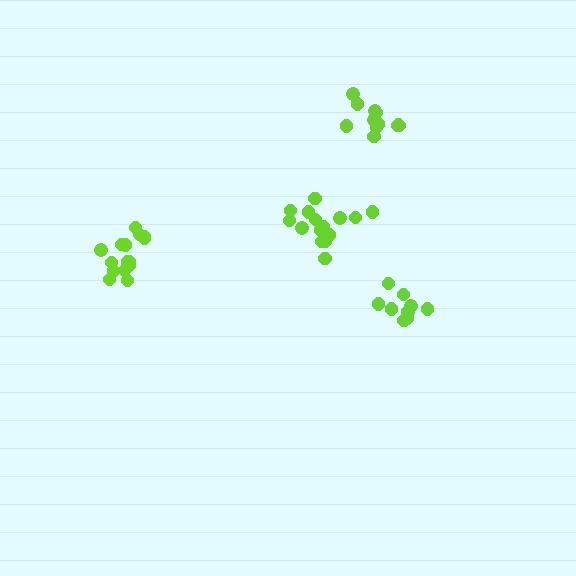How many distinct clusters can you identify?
There are 4 distinct clusters.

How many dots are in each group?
Group 1: 9 dots, Group 2: 15 dots, Group 3: 12 dots, Group 4: 15 dots (51 total).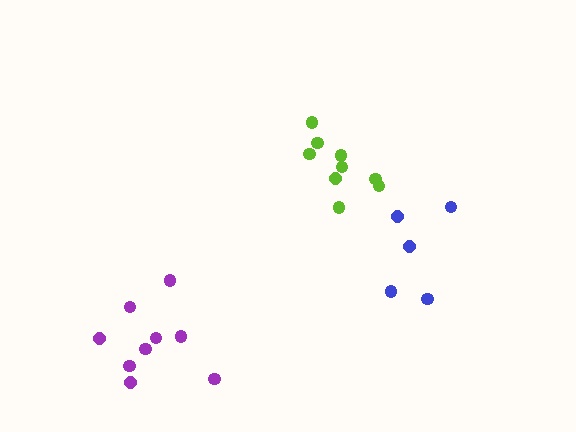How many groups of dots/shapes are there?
There are 3 groups.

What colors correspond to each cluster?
The clusters are colored: lime, purple, blue.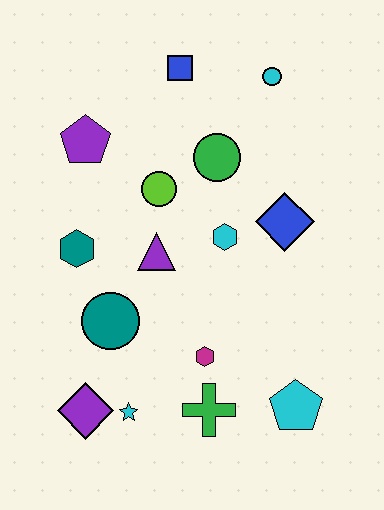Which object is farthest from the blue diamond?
The purple diamond is farthest from the blue diamond.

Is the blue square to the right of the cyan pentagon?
No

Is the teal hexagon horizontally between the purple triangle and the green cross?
No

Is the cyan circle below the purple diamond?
No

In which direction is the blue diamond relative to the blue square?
The blue diamond is below the blue square.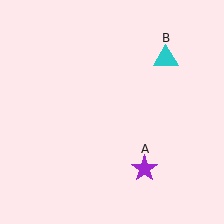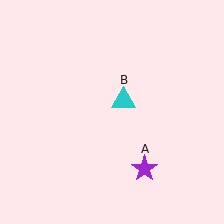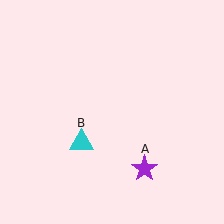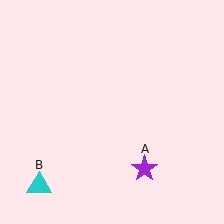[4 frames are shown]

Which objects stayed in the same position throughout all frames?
Purple star (object A) remained stationary.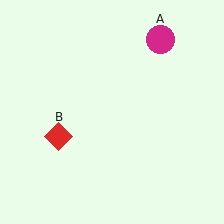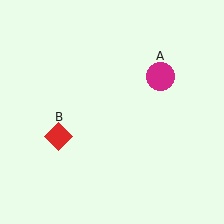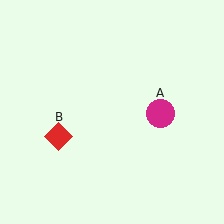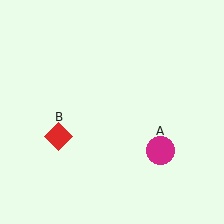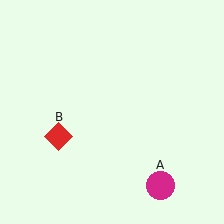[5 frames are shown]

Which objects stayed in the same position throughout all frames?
Red diamond (object B) remained stationary.